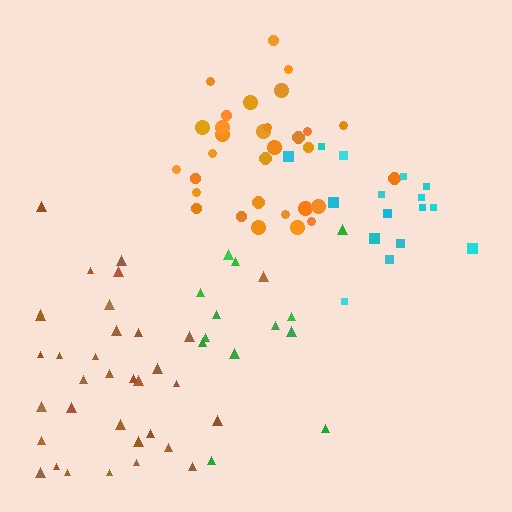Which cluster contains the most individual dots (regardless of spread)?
Brown (34).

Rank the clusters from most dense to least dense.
orange, cyan, brown, green.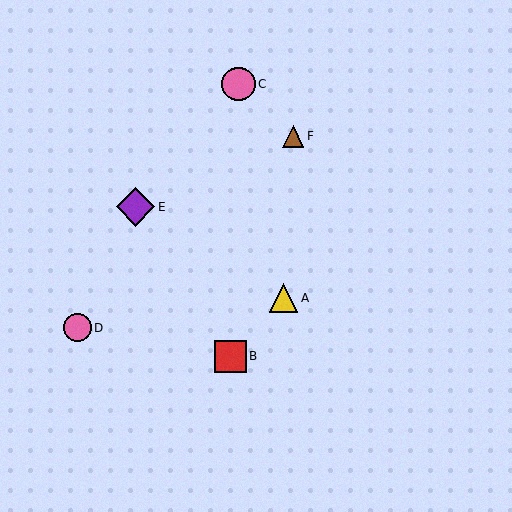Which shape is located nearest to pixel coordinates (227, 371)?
The red square (labeled B) at (230, 356) is nearest to that location.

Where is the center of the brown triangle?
The center of the brown triangle is at (293, 136).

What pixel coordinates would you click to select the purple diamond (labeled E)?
Click at (136, 207) to select the purple diamond E.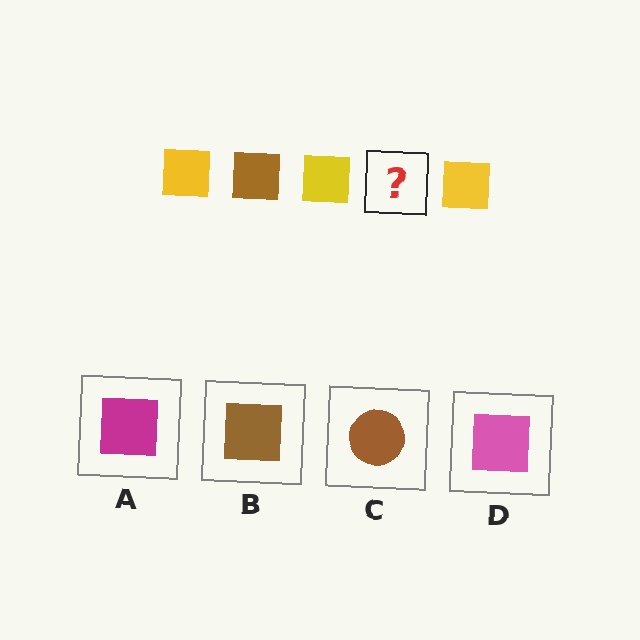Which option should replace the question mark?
Option B.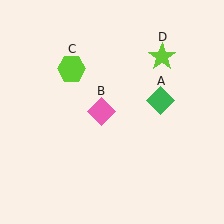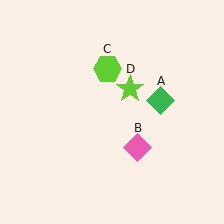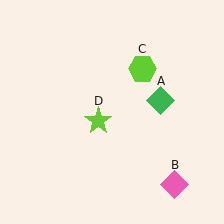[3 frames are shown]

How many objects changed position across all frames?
3 objects changed position: pink diamond (object B), lime hexagon (object C), lime star (object D).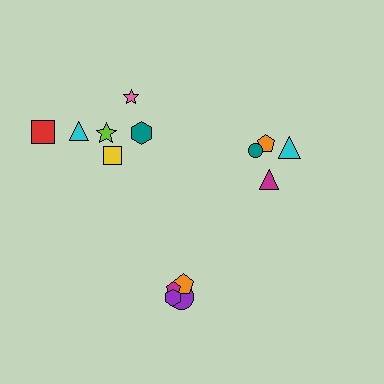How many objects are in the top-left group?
There are 6 objects.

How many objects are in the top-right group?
There are 4 objects.